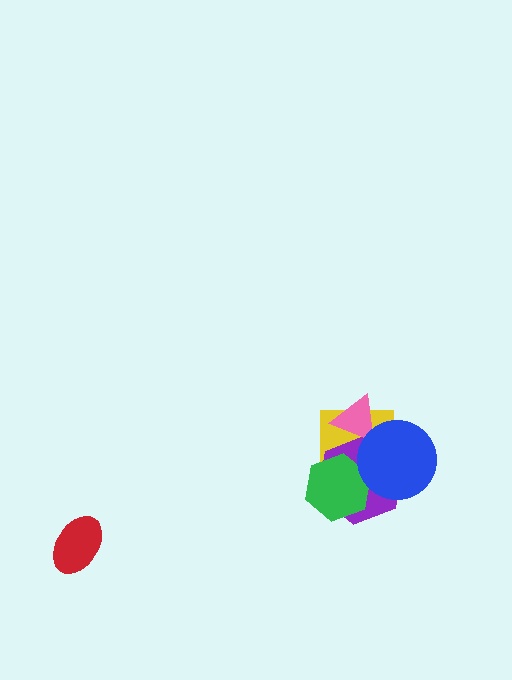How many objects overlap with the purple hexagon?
4 objects overlap with the purple hexagon.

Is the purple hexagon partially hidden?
Yes, it is partially covered by another shape.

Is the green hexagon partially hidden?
Yes, it is partially covered by another shape.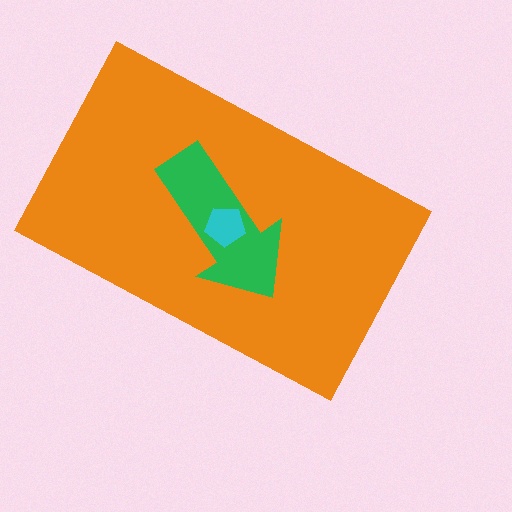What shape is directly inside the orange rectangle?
The green arrow.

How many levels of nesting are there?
3.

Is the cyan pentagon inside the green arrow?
Yes.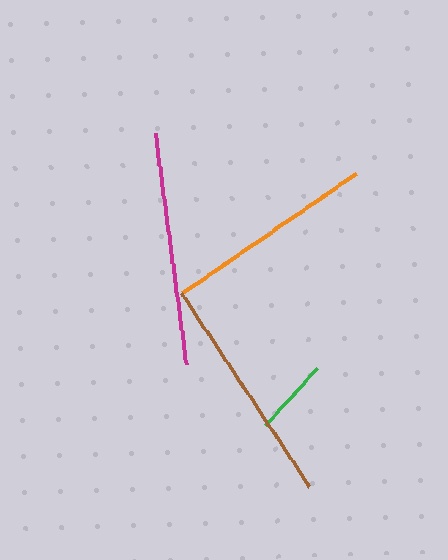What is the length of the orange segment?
The orange segment is approximately 210 pixels long.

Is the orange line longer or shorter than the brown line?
The brown line is longer than the orange line.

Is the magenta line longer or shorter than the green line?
The magenta line is longer than the green line.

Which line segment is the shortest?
The green line is the shortest at approximately 76 pixels.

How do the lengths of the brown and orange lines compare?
The brown and orange lines are approximately the same length.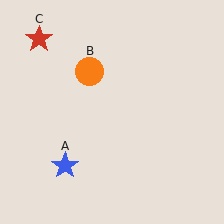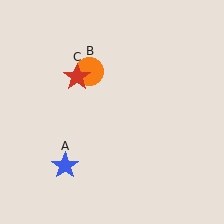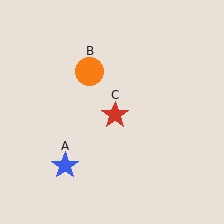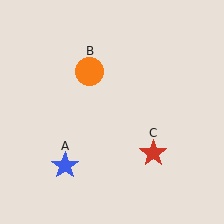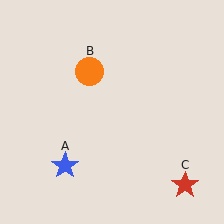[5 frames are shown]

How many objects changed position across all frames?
1 object changed position: red star (object C).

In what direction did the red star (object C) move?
The red star (object C) moved down and to the right.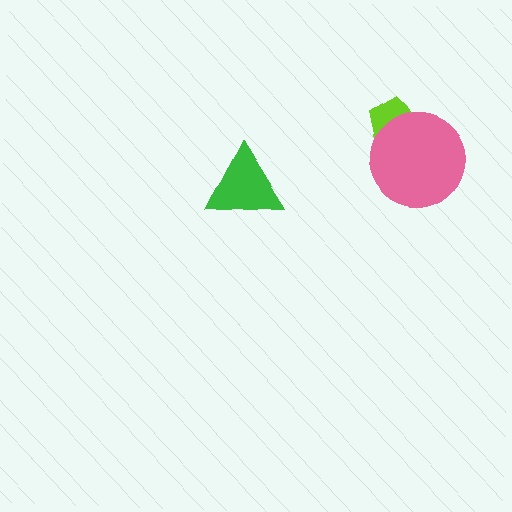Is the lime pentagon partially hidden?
Yes, it is partially covered by another shape.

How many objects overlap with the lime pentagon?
1 object overlaps with the lime pentagon.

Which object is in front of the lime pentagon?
The pink circle is in front of the lime pentagon.